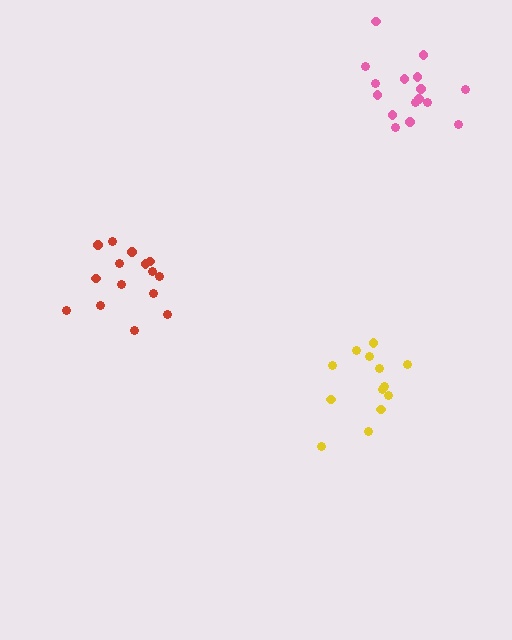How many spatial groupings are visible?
There are 3 spatial groupings.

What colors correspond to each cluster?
The clusters are colored: yellow, red, pink.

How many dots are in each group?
Group 1: 13 dots, Group 2: 15 dots, Group 3: 16 dots (44 total).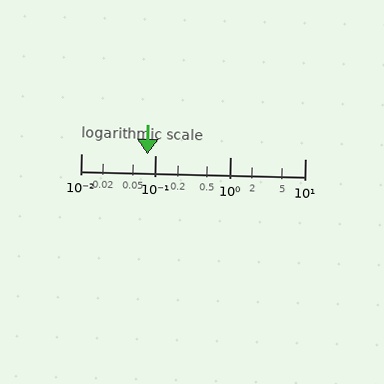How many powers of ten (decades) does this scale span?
The scale spans 3 decades, from 0.01 to 10.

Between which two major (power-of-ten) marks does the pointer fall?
The pointer is between 0.01 and 0.1.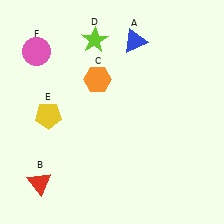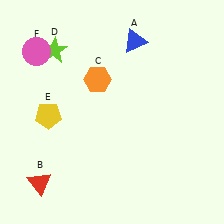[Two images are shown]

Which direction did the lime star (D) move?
The lime star (D) moved left.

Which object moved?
The lime star (D) moved left.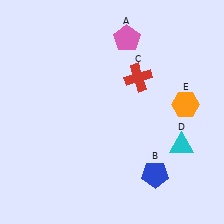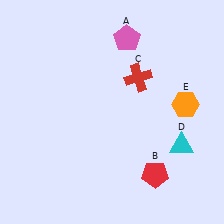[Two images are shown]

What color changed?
The pentagon (B) changed from blue in Image 1 to red in Image 2.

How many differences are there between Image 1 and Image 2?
There is 1 difference between the two images.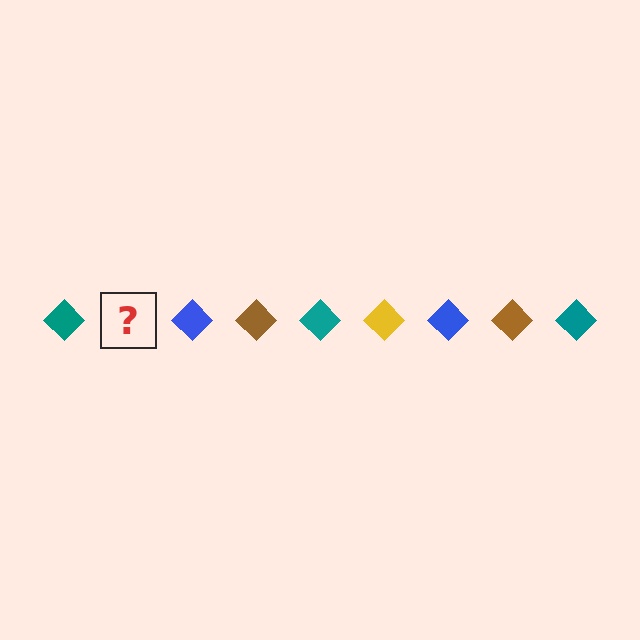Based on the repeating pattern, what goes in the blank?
The blank should be a yellow diamond.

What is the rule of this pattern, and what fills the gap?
The rule is that the pattern cycles through teal, yellow, blue, brown diamonds. The gap should be filled with a yellow diamond.